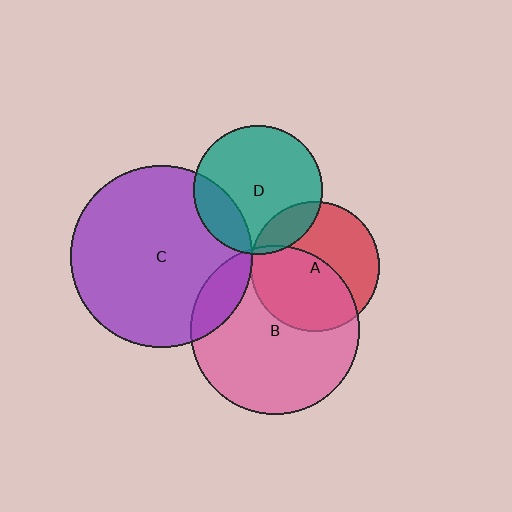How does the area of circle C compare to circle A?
Approximately 2.0 times.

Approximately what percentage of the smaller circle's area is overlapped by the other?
Approximately 5%.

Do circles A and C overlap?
Yes.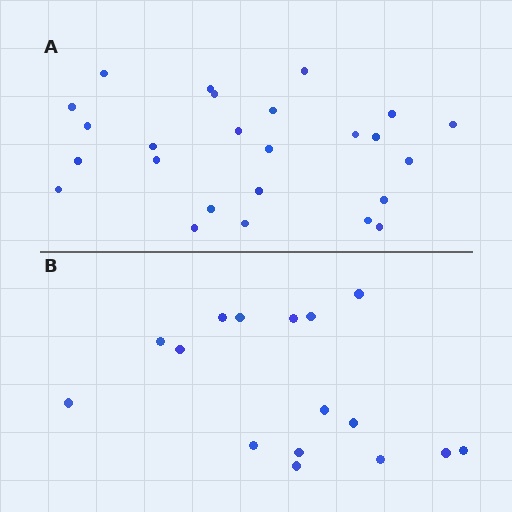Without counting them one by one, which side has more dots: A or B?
Region A (the top region) has more dots.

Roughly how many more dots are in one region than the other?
Region A has roughly 8 or so more dots than region B.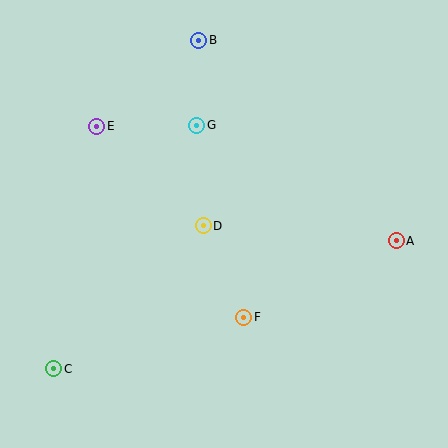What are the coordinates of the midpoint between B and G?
The midpoint between B and G is at (198, 83).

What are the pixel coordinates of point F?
Point F is at (244, 317).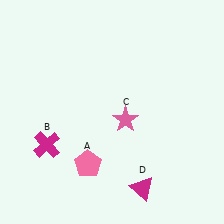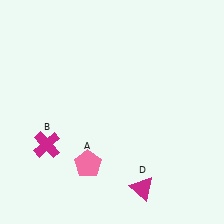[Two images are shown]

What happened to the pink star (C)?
The pink star (C) was removed in Image 2. It was in the bottom-right area of Image 1.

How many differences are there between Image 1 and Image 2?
There is 1 difference between the two images.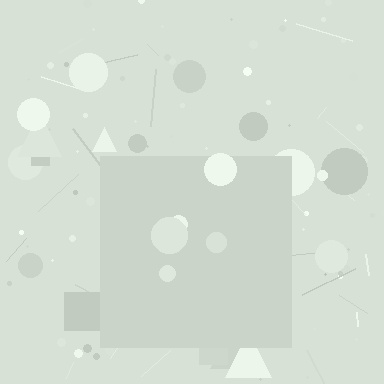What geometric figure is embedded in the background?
A square is embedded in the background.